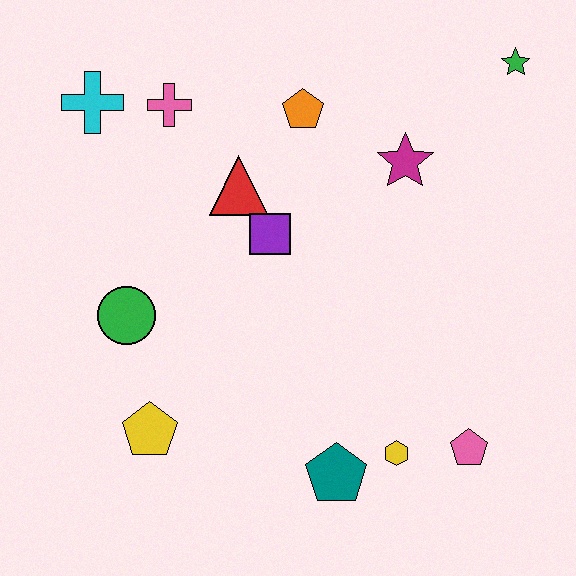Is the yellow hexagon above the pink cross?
No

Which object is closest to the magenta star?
The orange pentagon is closest to the magenta star.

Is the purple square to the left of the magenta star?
Yes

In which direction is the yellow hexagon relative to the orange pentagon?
The yellow hexagon is below the orange pentagon.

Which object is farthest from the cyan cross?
The pink pentagon is farthest from the cyan cross.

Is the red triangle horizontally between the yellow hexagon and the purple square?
No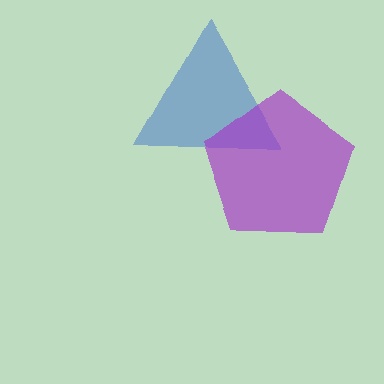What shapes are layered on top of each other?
The layered shapes are: a blue triangle, a purple pentagon.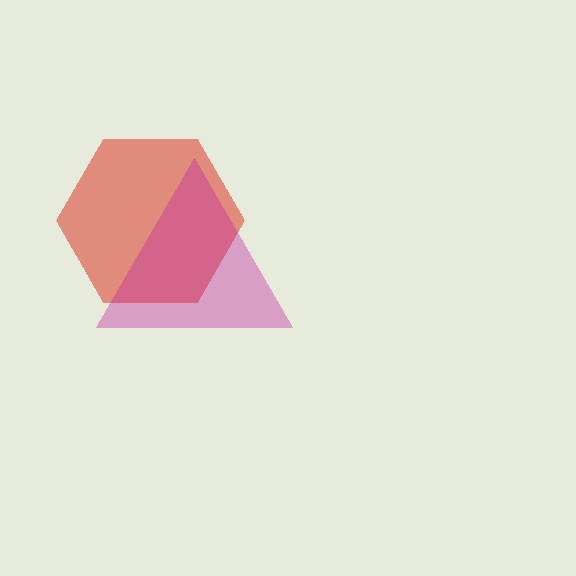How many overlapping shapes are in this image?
There are 2 overlapping shapes in the image.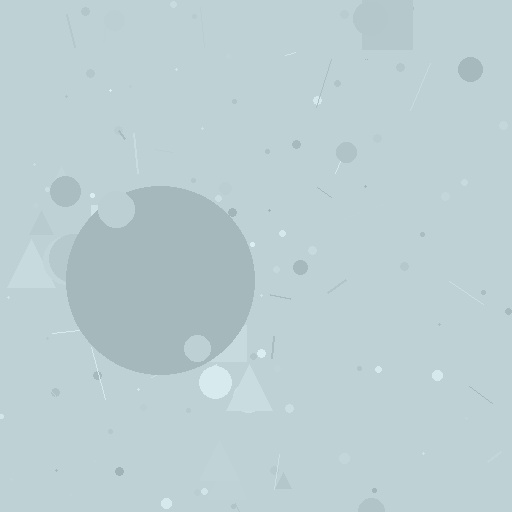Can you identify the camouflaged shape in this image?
The camouflaged shape is a circle.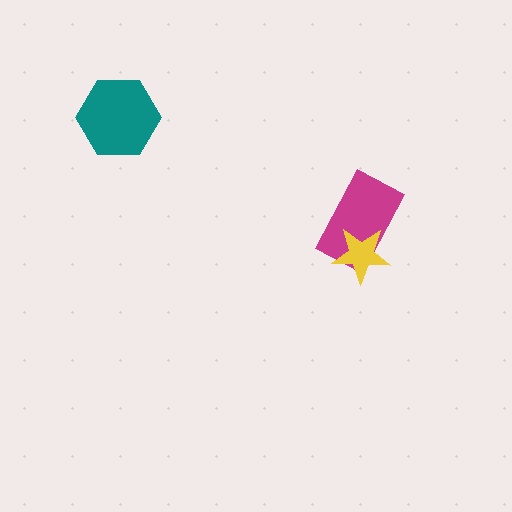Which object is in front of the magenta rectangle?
The yellow star is in front of the magenta rectangle.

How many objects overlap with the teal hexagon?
0 objects overlap with the teal hexagon.